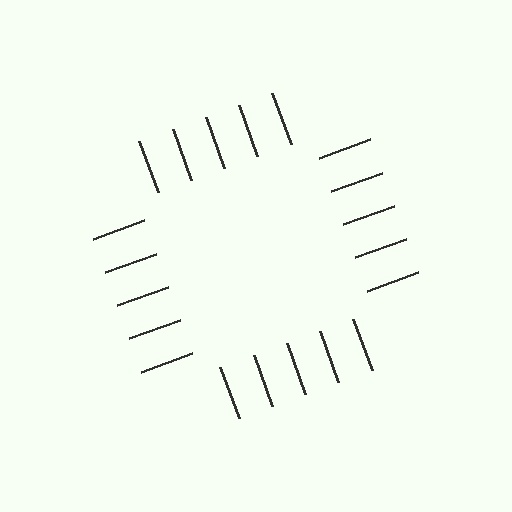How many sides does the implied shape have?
4 sides — the line-ends trace a square.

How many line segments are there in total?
20 — 5 along each of the 4 edges.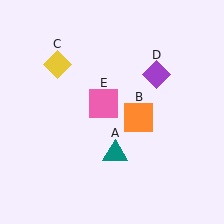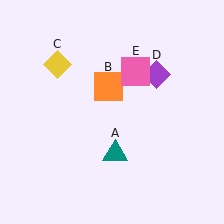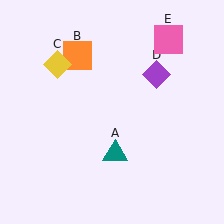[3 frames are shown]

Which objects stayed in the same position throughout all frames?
Teal triangle (object A) and yellow diamond (object C) and purple diamond (object D) remained stationary.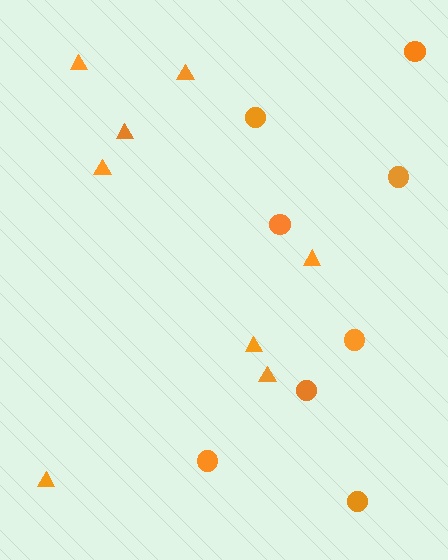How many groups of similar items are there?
There are 2 groups: one group of triangles (8) and one group of circles (8).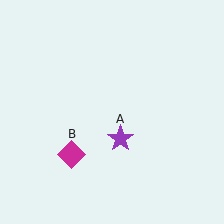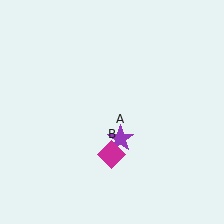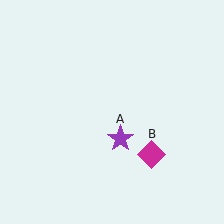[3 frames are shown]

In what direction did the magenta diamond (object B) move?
The magenta diamond (object B) moved right.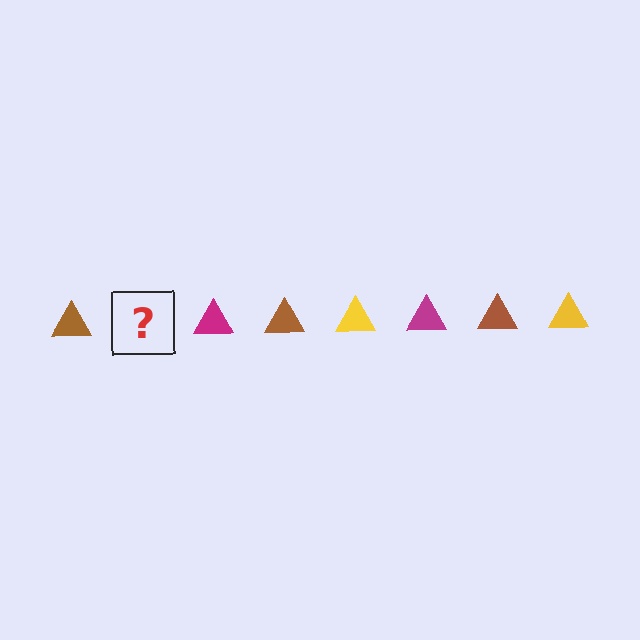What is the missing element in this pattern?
The missing element is a yellow triangle.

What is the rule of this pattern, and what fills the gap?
The rule is that the pattern cycles through brown, yellow, magenta triangles. The gap should be filled with a yellow triangle.